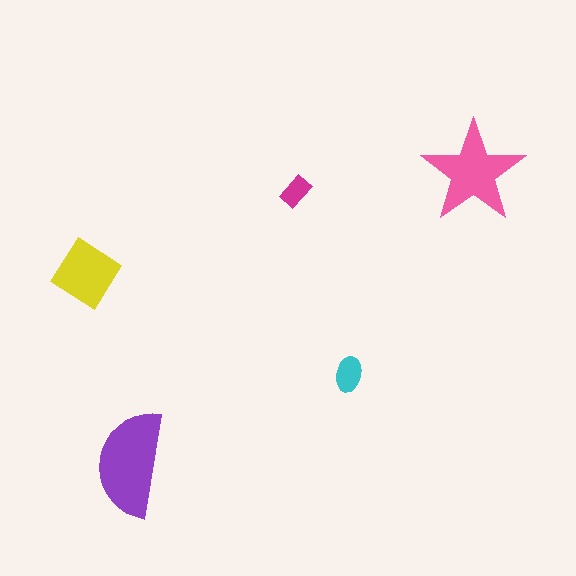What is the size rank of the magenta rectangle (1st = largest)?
5th.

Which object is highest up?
The pink star is topmost.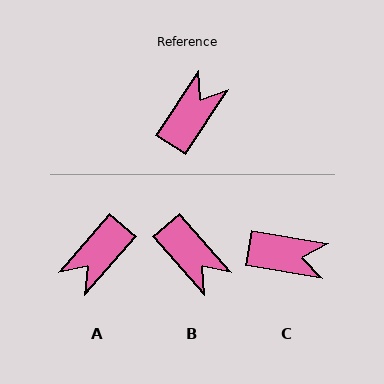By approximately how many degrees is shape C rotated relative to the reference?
Approximately 67 degrees clockwise.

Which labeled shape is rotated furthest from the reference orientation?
A, about 172 degrees away.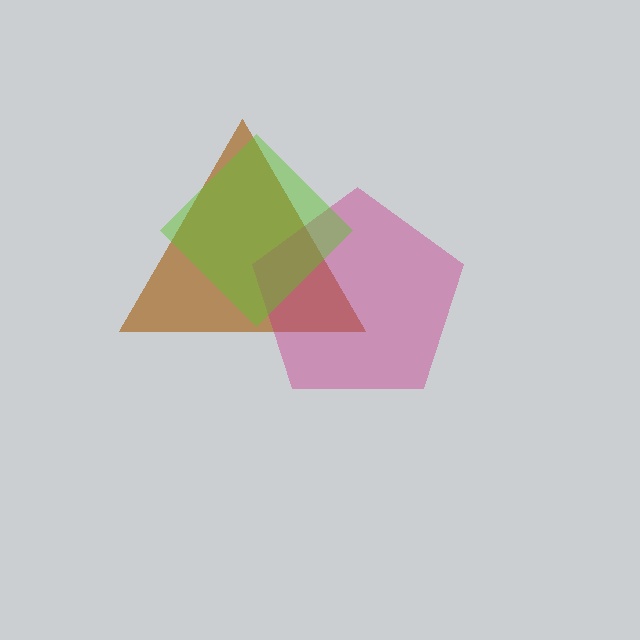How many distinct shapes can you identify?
There are 3 distinct shapes: a brown triangle, a magenta pentagon, a lime diamond.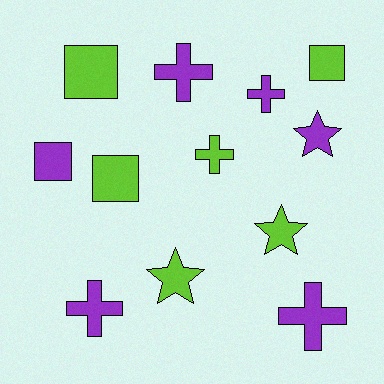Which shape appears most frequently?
Cross, with 5 objects.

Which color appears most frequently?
Lime, with 6 objects.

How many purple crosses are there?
There are 4 purple crosses.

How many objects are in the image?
There are 12 objects.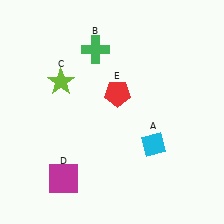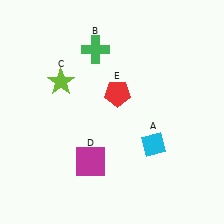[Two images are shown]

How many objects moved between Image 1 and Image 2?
1 object moved between the two images.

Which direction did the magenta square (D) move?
The magenta square (D) moved right.